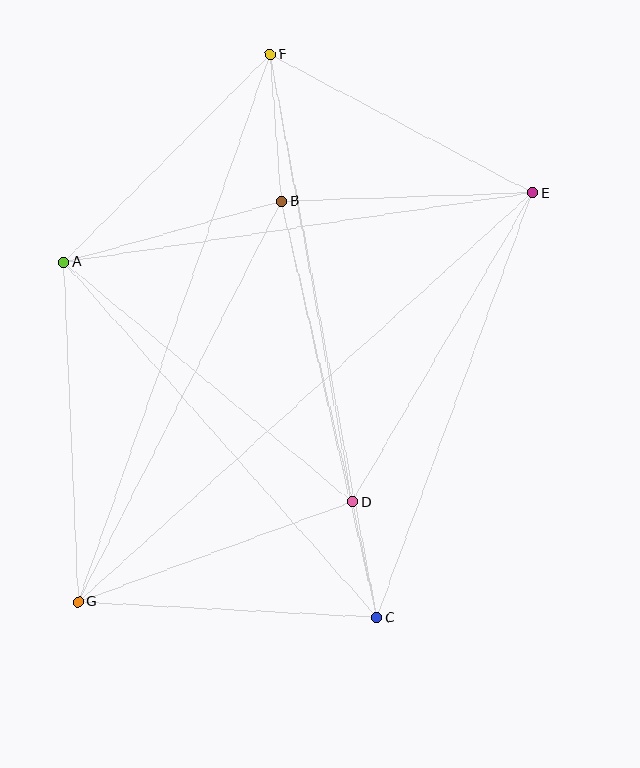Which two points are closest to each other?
Points C and D are closest to each other.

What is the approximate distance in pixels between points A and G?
The distance between A and G is approximately 340 pixels.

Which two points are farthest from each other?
Points E and G are farthest from each other.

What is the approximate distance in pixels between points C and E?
The distance between C and E is approximately 452 pixels.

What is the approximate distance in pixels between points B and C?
The distance between B and C is approximately 427 pixels.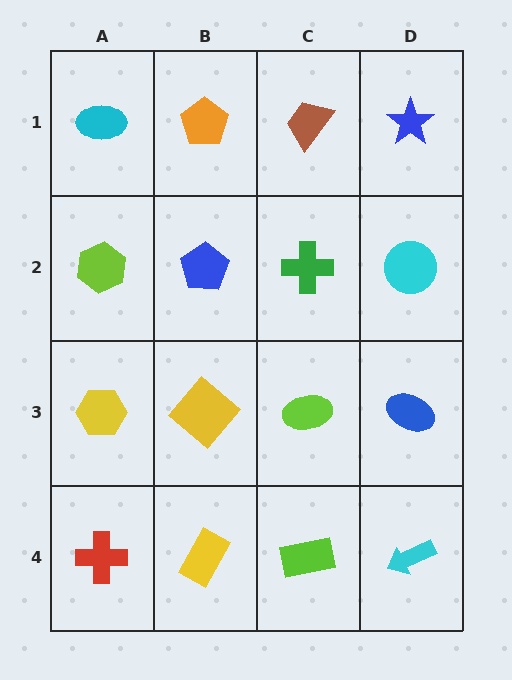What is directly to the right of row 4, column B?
A lime rectangle.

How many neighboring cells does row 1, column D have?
2.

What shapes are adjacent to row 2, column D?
A blue star (row 1, column D), a blue ellipse (row 3, column D), a green cross (row 2, column C).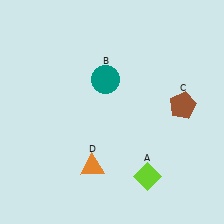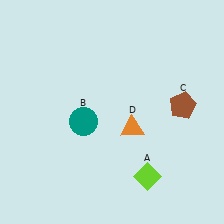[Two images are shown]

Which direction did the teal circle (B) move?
The teal circle (B) moved down.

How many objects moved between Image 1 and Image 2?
2 objects moved between the two images.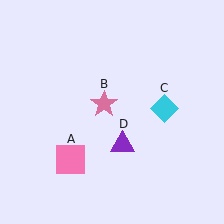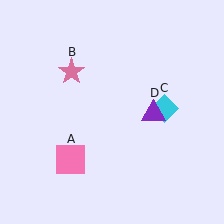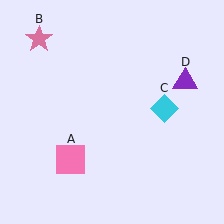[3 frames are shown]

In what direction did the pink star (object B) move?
The pink star (object B) moved up and to the left.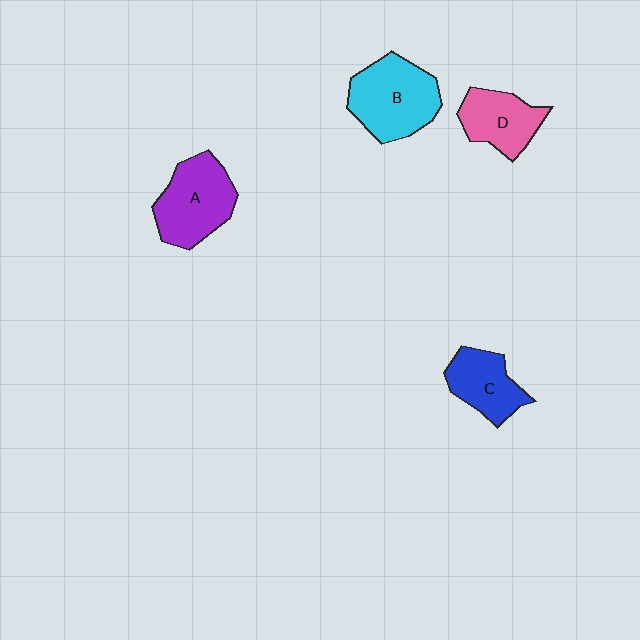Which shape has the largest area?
Shape B (cyan).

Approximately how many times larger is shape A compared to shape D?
Approximately 1.3 times.